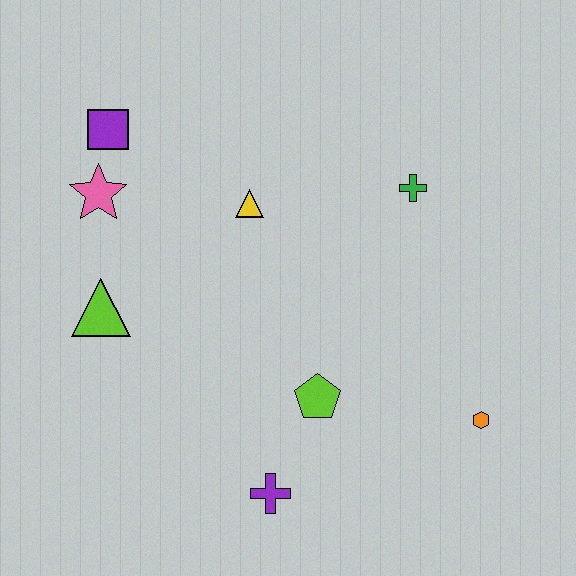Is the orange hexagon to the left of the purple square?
No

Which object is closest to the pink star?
The purple square is closest to the pink star.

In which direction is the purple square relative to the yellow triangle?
The purple square is to the left of the yellow triangle.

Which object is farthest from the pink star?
The orange hexagon is farthest from the pink star.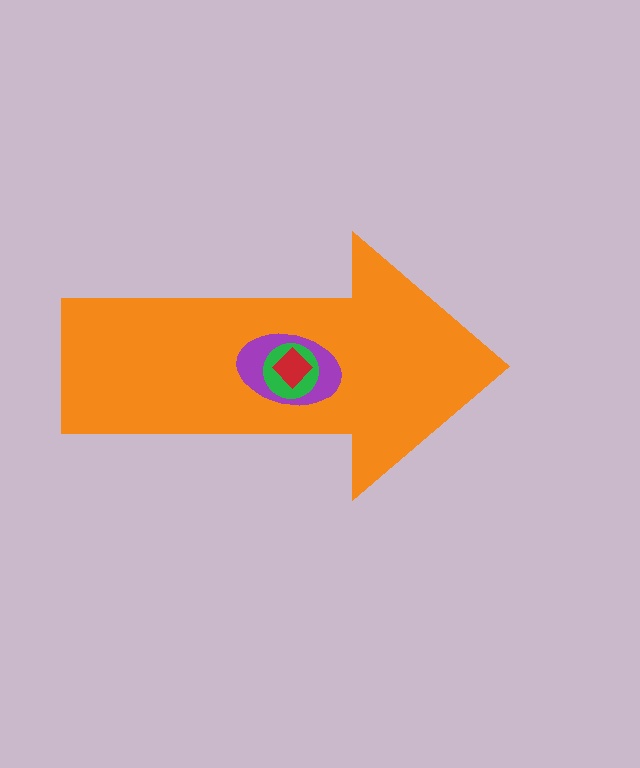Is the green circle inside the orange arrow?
Yes.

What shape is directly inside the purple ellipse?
The green circle.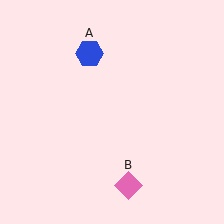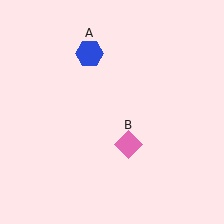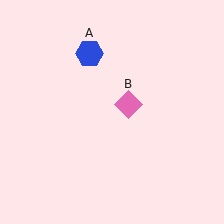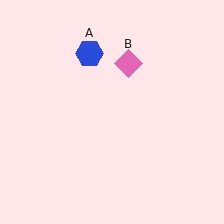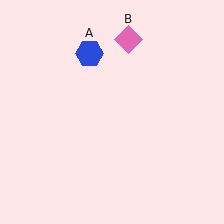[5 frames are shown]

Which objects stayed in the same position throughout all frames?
Blue hexagon (object A) remained stationary.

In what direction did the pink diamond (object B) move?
The pink diamond (object B) moved up.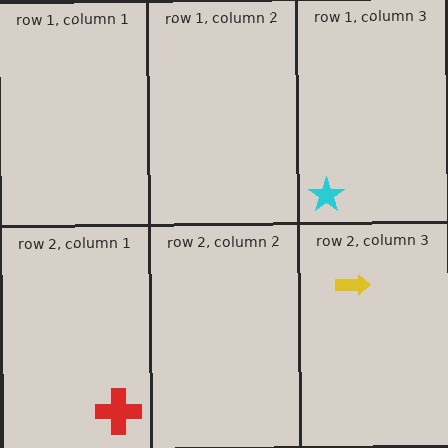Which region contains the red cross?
The row 2, column 1 region.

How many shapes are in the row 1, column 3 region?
1.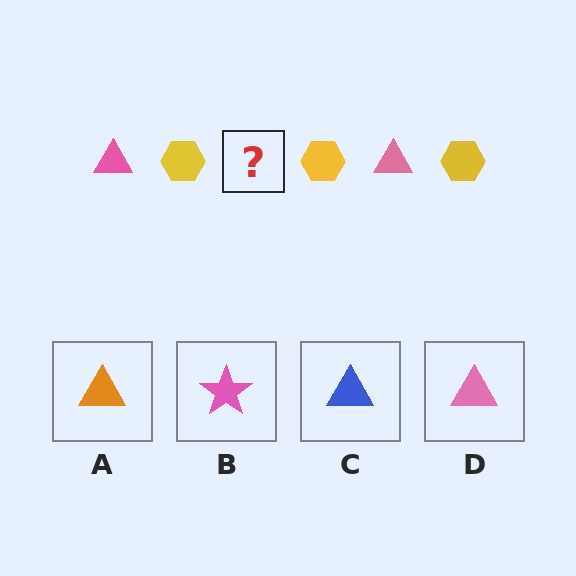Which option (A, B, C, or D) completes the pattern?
D.